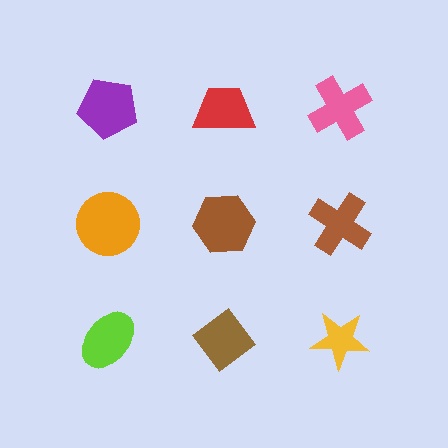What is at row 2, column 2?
A brown hexagon.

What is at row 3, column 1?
A lime ellipse.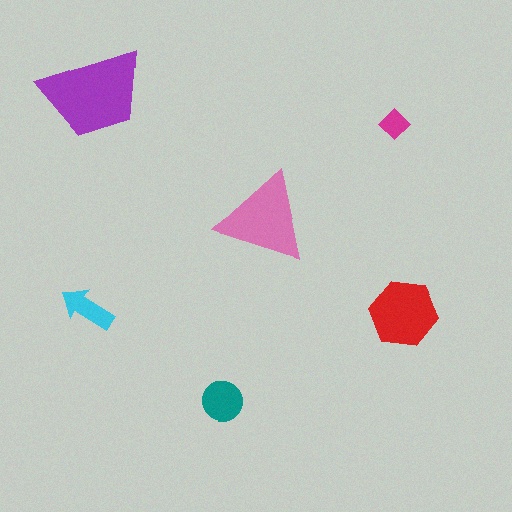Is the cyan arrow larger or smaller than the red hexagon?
Smaller.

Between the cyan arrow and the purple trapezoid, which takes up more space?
The purple trapezoid.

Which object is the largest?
The purple trapezoid.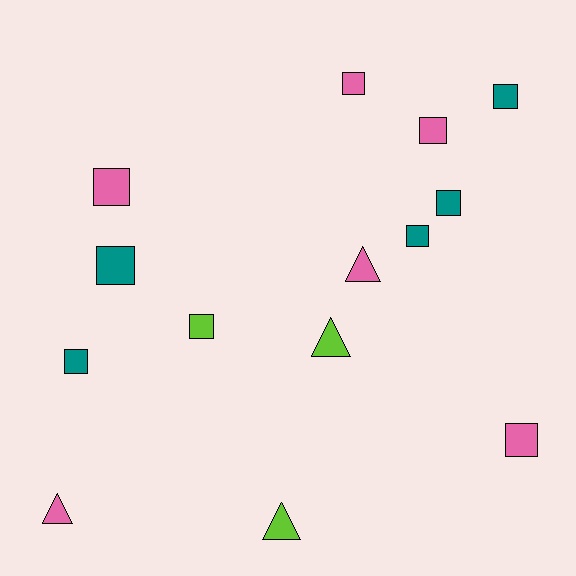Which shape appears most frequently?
Square, with 10 objects.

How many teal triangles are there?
There are no teal triangles.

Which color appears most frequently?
Pink, with 6 objects.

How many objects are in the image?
There are 14 objects.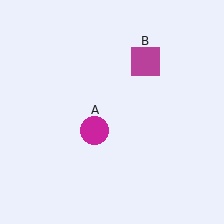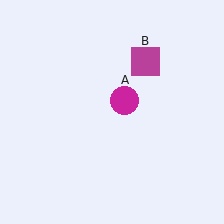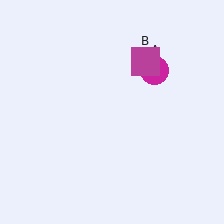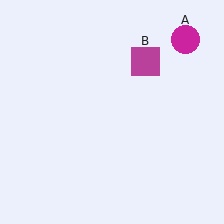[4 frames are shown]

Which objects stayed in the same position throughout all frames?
Magenta square (object B) remained stationary.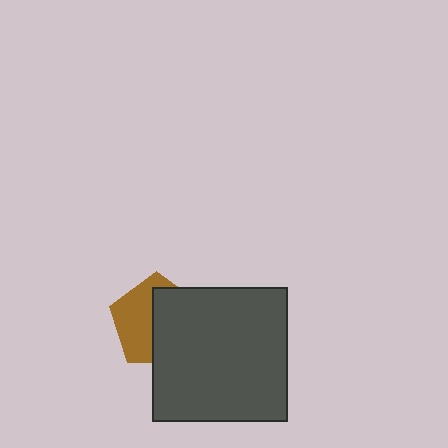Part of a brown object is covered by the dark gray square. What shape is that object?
It is a pentagon.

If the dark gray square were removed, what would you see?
You would see the complete brown pentagon.